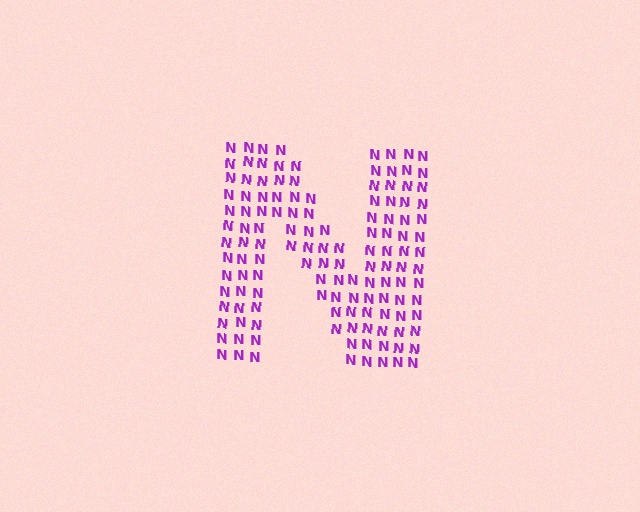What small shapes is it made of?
It is made of small letter N's.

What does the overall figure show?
The overall figure shows the letter N.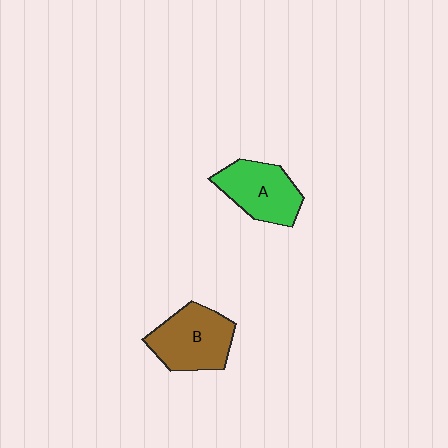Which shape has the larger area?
Shape B (brown).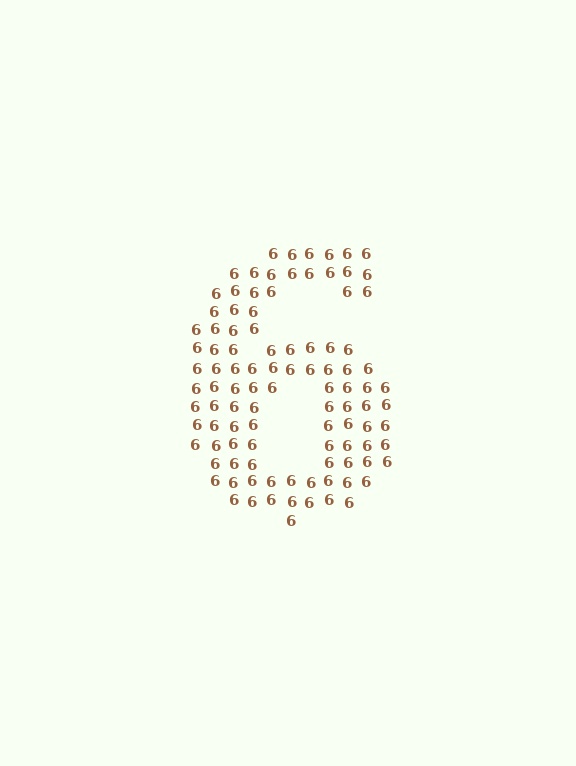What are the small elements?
The small elements are digit 6's.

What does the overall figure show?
The overall figure shows the digit 6.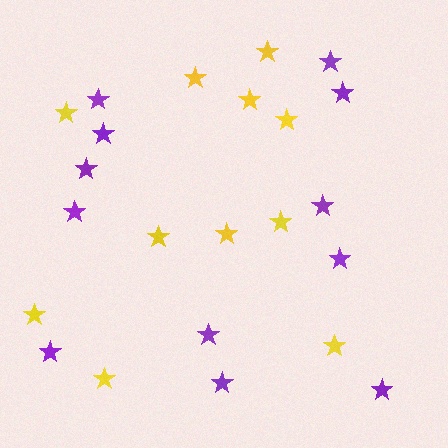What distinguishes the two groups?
There are 2 groups: one group of yellow stars (11) and one group of purple stars (12).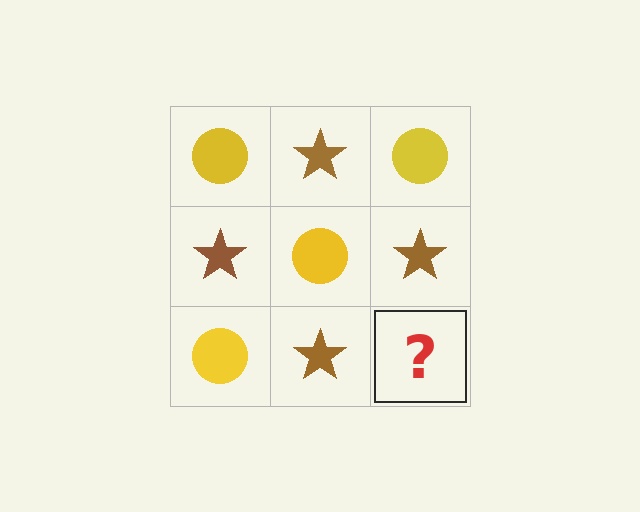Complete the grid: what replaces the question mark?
The question mark should be replaced with a yellow circle.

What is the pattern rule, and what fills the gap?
The rule is that it alternates yellow circle and brown star in a checkerboard pattern. The gap should be filled with a yellow circle.